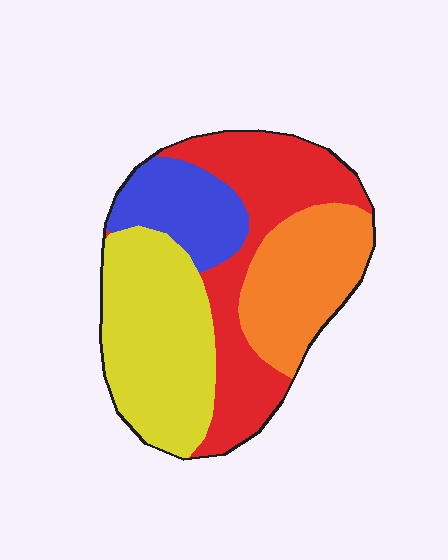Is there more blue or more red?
Red.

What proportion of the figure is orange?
Orange covers 22% of the figure.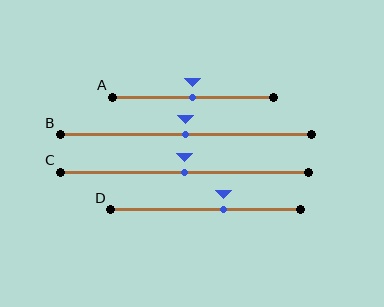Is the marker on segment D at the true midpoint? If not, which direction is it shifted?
No, the marker on segment D is shifted to the right by about 10% of the segment length.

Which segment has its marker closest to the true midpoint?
Segment A has its marker closest to the true midpoint.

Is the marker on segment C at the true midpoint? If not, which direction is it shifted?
Yes, the marker on segment C is at the true midpoint.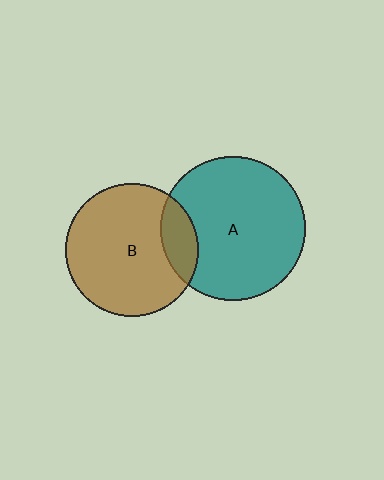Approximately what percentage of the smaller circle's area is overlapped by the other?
Approximately 15%.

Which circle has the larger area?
Circle A (teal).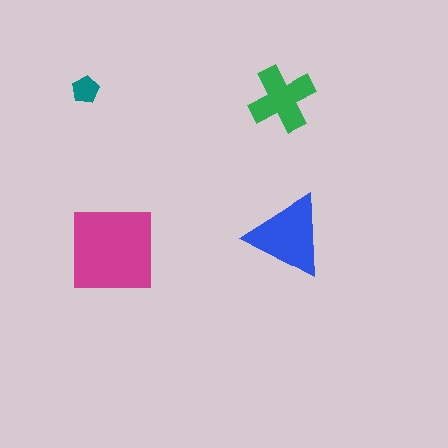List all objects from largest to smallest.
The magenta square, the blue triangle, the green cross, the teal pentagon.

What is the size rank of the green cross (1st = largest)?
3rd.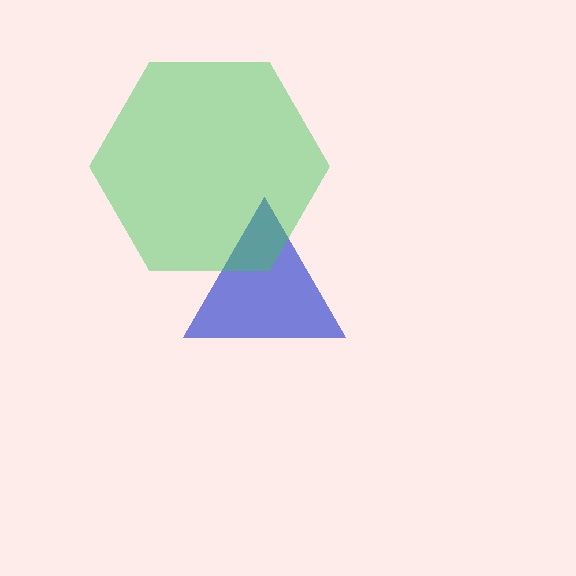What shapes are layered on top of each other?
The layered shapes are: a blue triangle, a green hexagon.